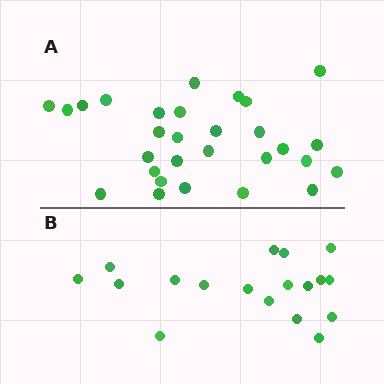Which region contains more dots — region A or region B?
Region A (the top region) has more dots.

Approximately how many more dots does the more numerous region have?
Region A has roughly 12 or so more dots than region B.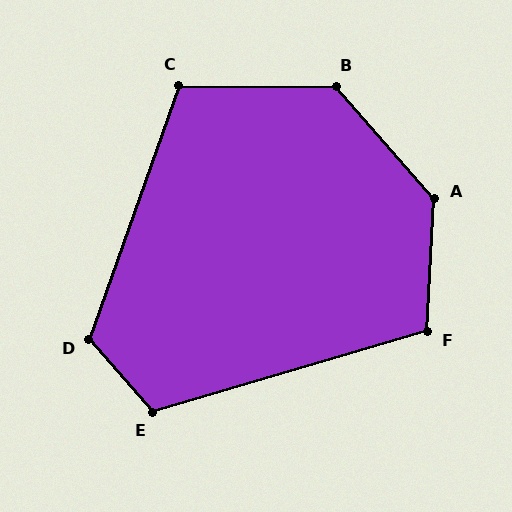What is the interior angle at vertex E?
Approximately 115 degrees (obtuse).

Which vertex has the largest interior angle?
A, at approximately 136 degrees.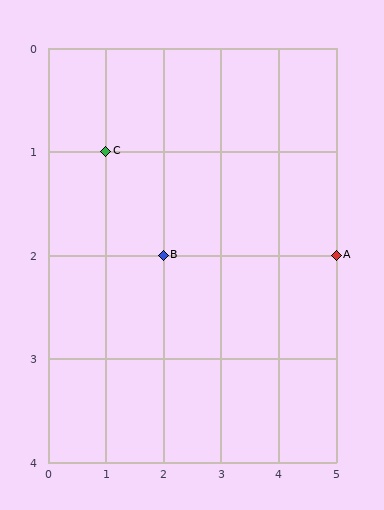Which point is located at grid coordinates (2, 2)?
Point B is at (2, 2).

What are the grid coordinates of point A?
Point A is at grid coordinates (5, 2).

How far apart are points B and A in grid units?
Points B and A are 3 columns apart.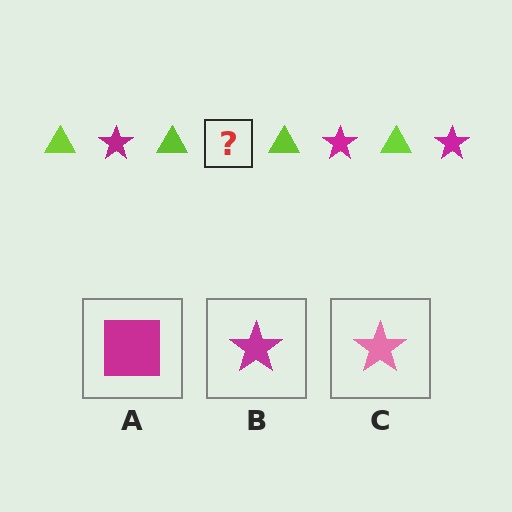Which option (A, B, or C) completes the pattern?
B.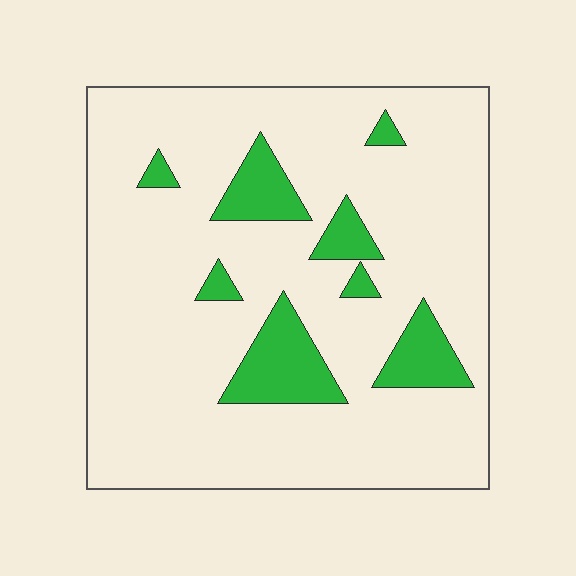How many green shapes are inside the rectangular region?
8.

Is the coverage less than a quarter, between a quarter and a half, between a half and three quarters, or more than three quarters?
Less than a quarter.